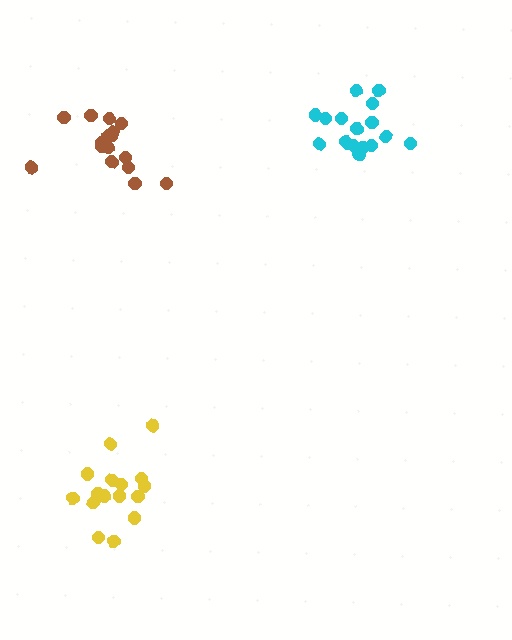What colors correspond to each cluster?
The clusters are colored: brown, yellow, cyan.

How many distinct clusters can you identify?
There are 3 distinct clusters.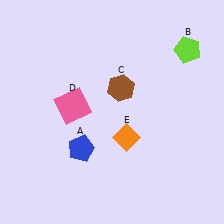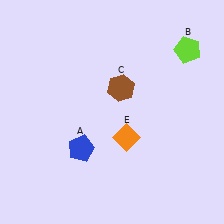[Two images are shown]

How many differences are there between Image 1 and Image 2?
There is 1 difference between the two images.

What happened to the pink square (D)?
The pink square (D) was removed in Image 2. It was in the top-left area of Image 1.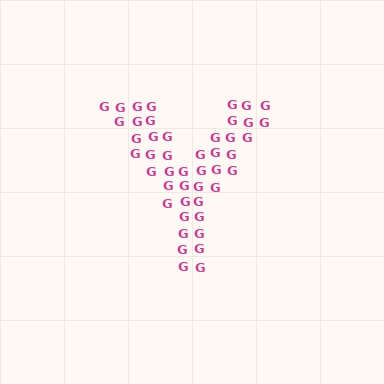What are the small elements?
The small elements are letter G's.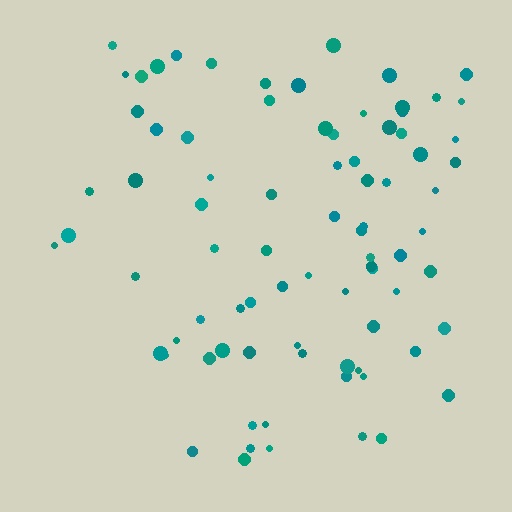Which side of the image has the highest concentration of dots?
The right.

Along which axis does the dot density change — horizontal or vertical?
Horizontal.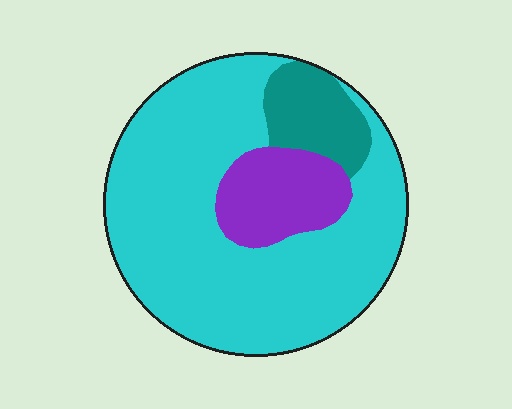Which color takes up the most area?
Cyan, at roughly 75%.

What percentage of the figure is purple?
Purple takes up less than a quarter of the figure.